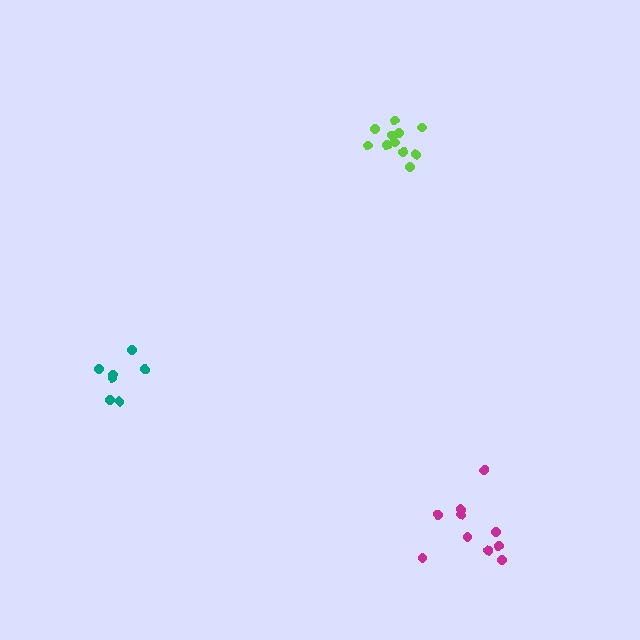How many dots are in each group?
Group 1: 11 dots, Group 2: 7 dots, Group 3: 10 dots (28 total).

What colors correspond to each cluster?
The clusters are colored: lime, teal, magenta.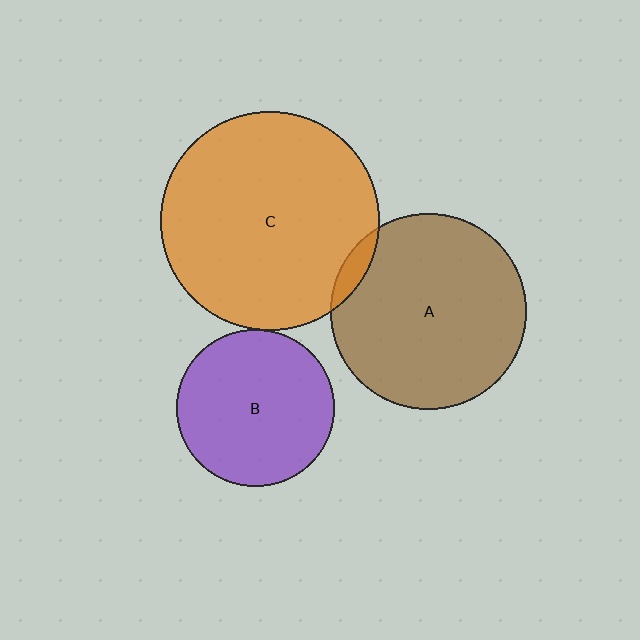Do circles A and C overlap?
Yes.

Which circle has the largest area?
Circle C (orange).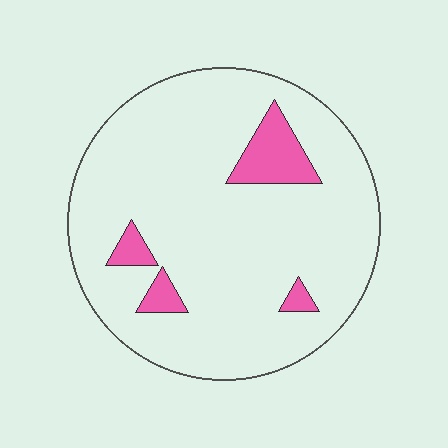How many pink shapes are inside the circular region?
4.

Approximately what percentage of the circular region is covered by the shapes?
Approximately 10%.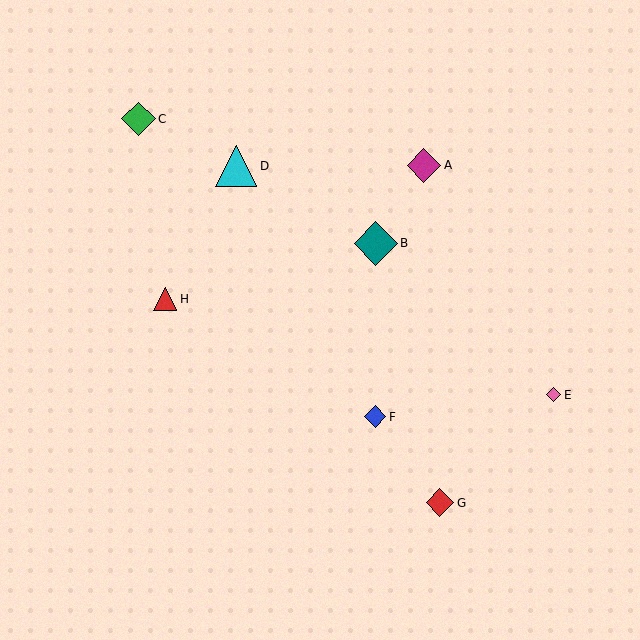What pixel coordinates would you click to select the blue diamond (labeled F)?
Click at (375, 417) to select the blue diamond F.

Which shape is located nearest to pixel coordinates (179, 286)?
The red triangle (labeled H) at (165, 299) is nearest to that location.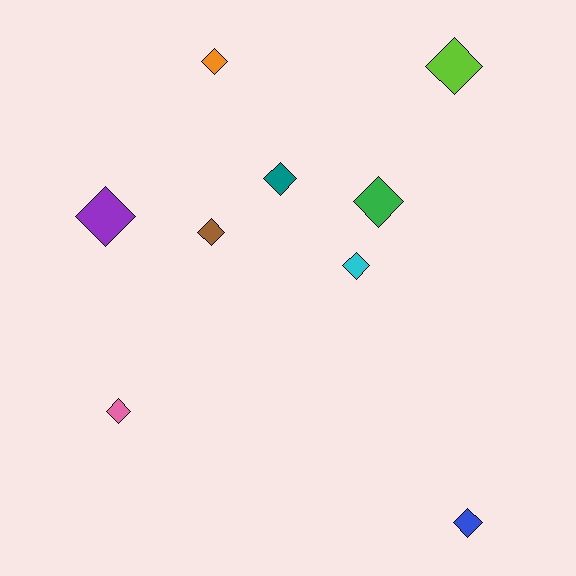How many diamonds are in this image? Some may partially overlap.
There are 9 diamonds.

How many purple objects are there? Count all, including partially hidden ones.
There is 1 purple object.